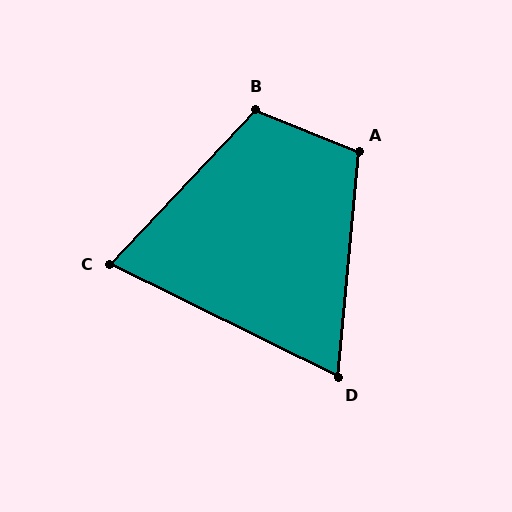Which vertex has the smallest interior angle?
D, at approximately 69 degrees.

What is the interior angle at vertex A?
Approximately 107 degrees (obtuse).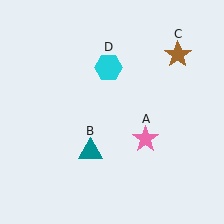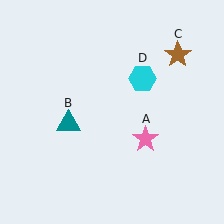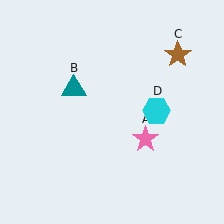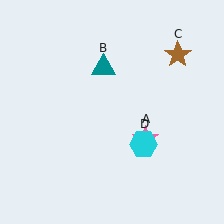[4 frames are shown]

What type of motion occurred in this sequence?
The teal triangle (object B), cyan hexagon (object D) rotated clockwise around the center of the scene.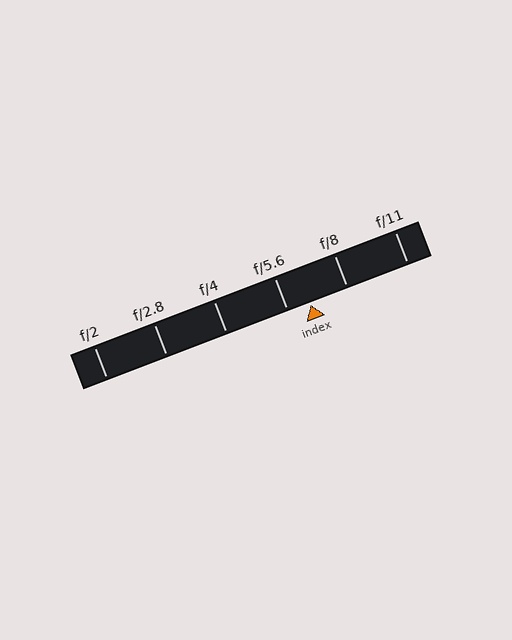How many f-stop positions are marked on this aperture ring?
There are 6 f-stop positions marked.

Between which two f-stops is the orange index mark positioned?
The index mark is between f/5.6 and f/8.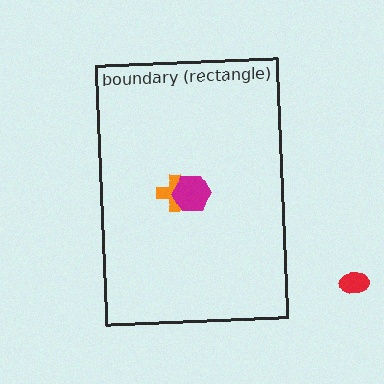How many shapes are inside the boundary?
2 inside, 1 outside.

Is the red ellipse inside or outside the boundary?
Outside.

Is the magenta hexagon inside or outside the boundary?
Inside.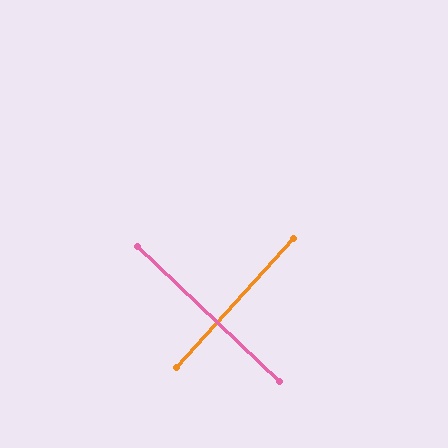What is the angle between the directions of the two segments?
Approximately 88 degrees.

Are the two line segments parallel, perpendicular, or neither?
Perpendicular — they meet at approximately 88°.